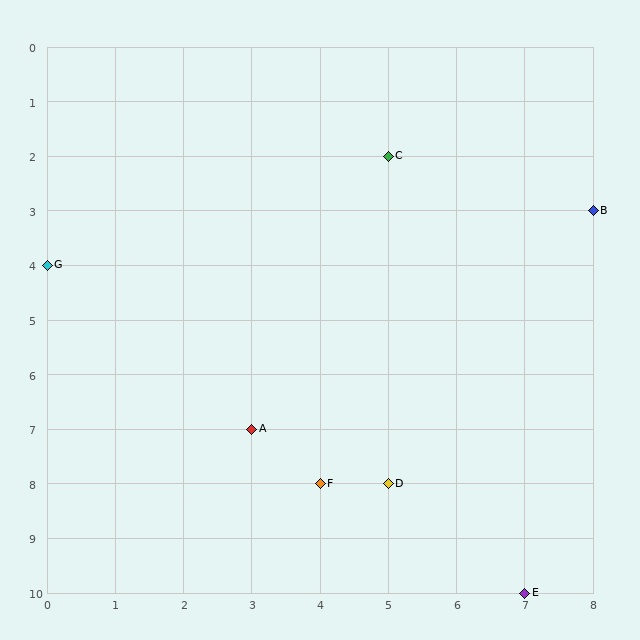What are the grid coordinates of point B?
Point B is at grid coordinates (8, 3).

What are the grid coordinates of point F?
Point F is at grid coordinates (4, 8).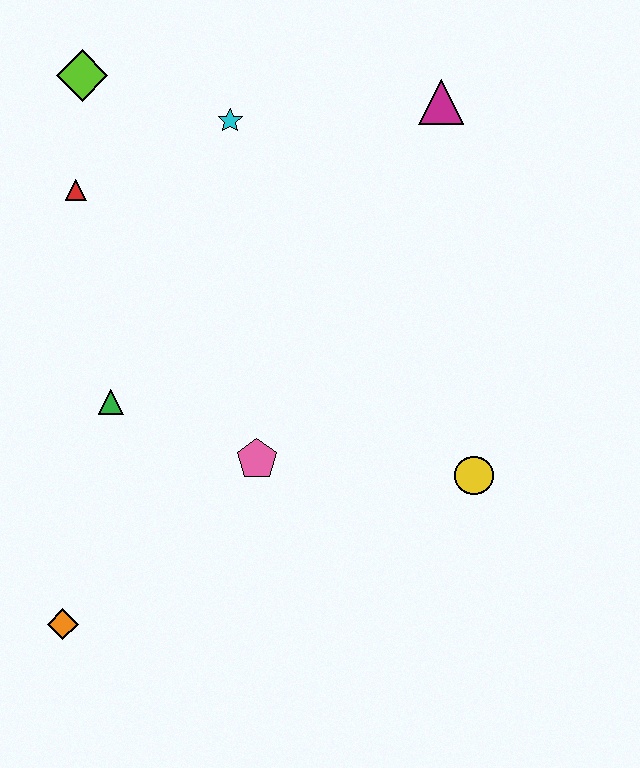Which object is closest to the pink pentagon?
The green triangle is closest to the pink pentagon.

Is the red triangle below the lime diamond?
Yes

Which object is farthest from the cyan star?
The orange diamond is farthest from the cyan star.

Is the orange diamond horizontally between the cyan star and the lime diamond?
No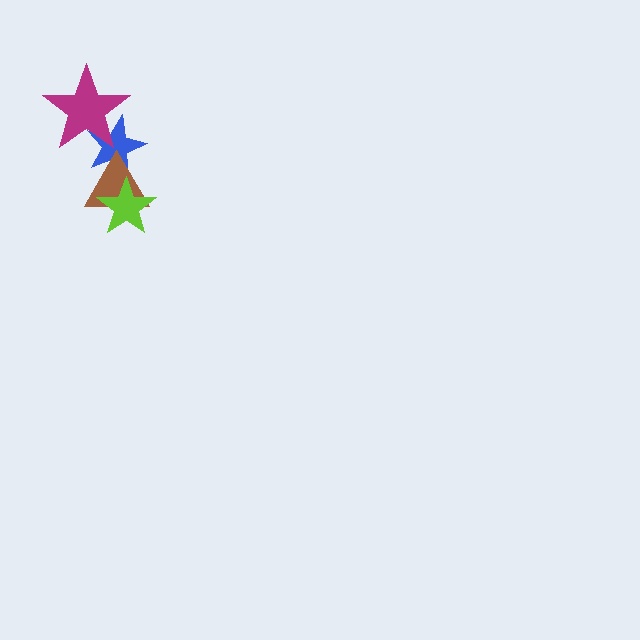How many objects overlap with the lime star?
1 object overlaps with the lime star.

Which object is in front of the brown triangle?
The lime star is in front of the brown triangle.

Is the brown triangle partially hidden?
Yes, it is partially covered by another shape.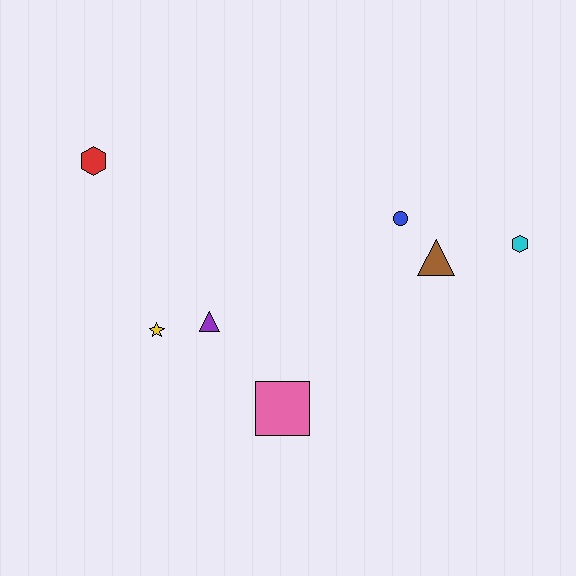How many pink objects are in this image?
There is 1 pink object.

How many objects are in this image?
There are 7 objects.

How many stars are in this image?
There is 1 star.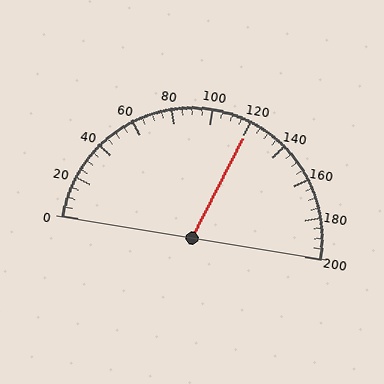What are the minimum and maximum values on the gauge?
The gauge ranges from 0 to 200.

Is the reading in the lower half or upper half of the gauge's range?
The reading is in the upper half of the range (0 to 200).